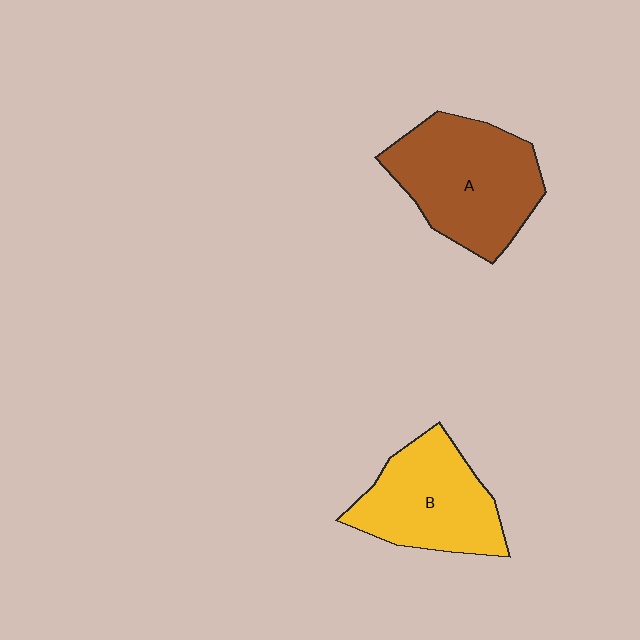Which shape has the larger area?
Shape A (brown).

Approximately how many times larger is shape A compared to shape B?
Approximately 1.2 times.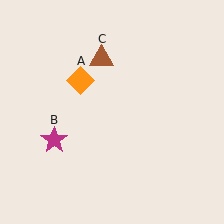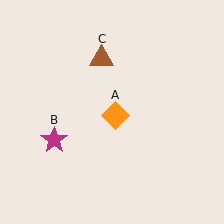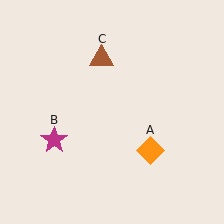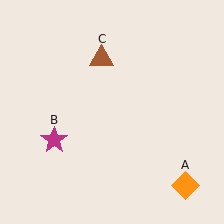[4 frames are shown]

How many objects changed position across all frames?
1 object changed position: orange diamond (object A).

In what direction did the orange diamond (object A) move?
The orange diamond (object A) moved down and to the right.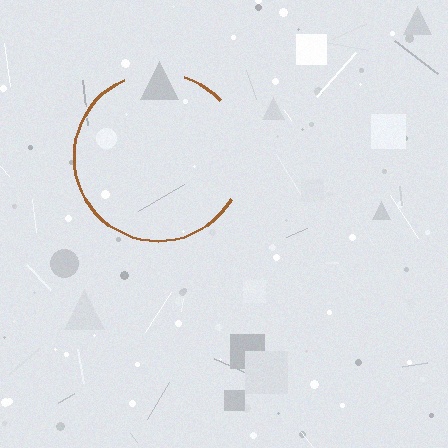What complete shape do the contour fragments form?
The contour fragments form a circle.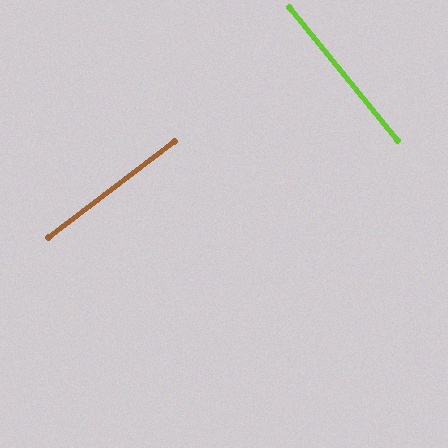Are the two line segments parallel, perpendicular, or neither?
Perpendicular — they meet at approximately 88°.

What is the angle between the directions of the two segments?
Approximately 88 degrees.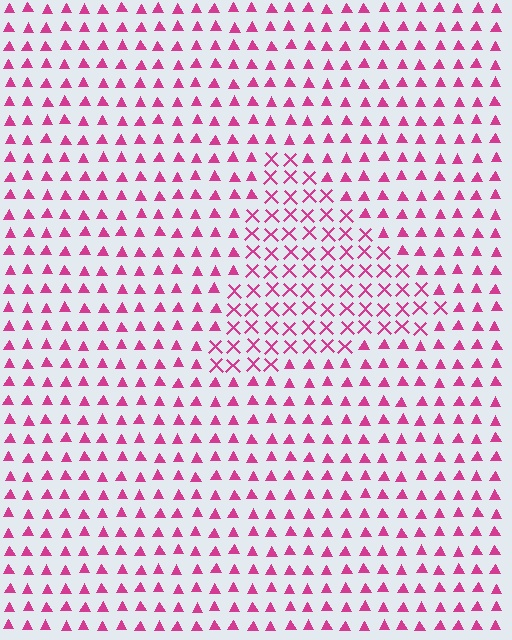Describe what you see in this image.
The image is filled with small magenta elements arranged in a uniform grid. A triangle-shaped region contains X marks, while the surrounding area contains triangles. The boundary is defined purely by the change in element shape.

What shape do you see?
I see a triangle.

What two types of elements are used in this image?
The image uses X marks inside the triangle region and triangles outside it.